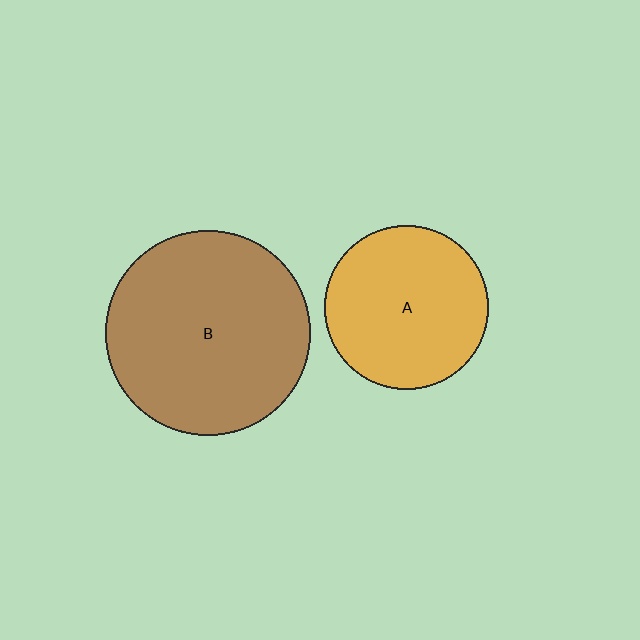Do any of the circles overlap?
No, none of the circles overlap.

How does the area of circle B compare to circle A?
Approximately 1.6 times.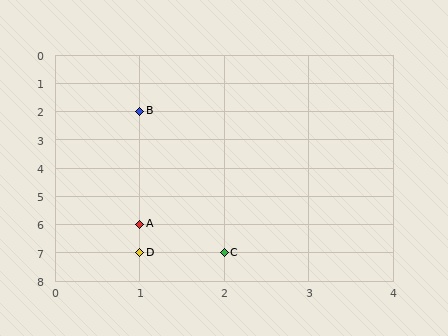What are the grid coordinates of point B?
Point B is at grid coordinates (1, 2).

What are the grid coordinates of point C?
Point C is at grid coordinates (2, 7).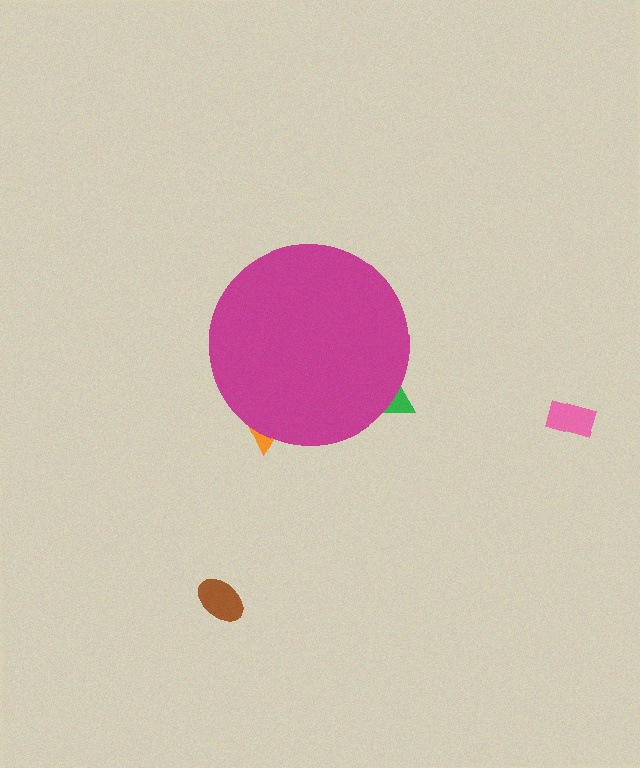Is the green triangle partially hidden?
Yes, the green triangle is partially hidden behind the magenta circle.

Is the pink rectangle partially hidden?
No, the pink rectangle is fully visible.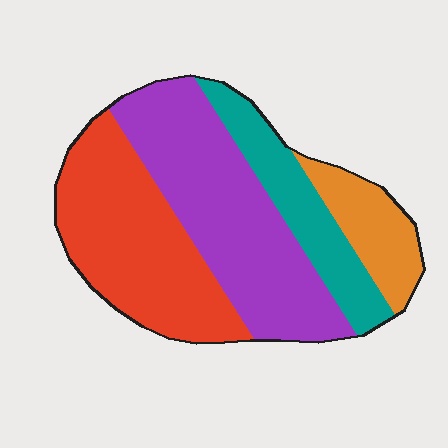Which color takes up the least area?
Orange, at roughly 10%.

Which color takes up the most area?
Purple, at roughly 40%.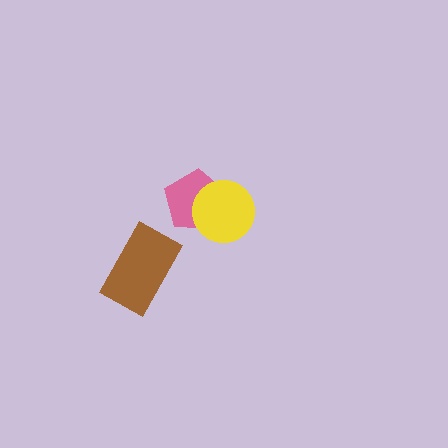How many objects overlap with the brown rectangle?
0 objects overlap with the brown rectangle.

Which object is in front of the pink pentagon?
The yellow circle is in front of the pink pentagon.